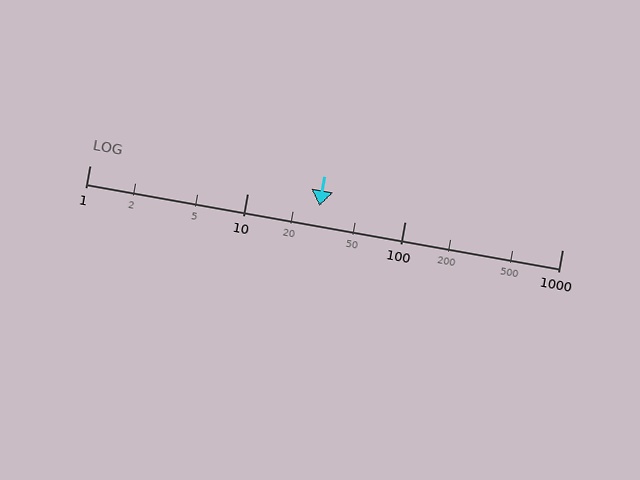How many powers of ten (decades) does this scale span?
The scale spans 3 decades, from 1 to 1000.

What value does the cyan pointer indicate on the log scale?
The pointer indicates approximately 29.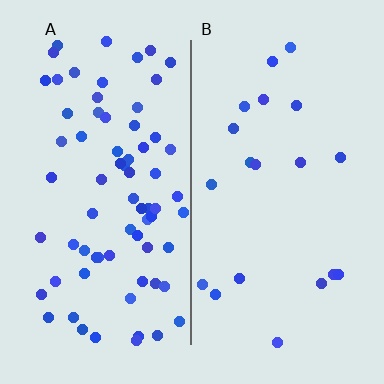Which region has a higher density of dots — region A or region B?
A (the left).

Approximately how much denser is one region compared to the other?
Approximately 3.6× — region A over region B.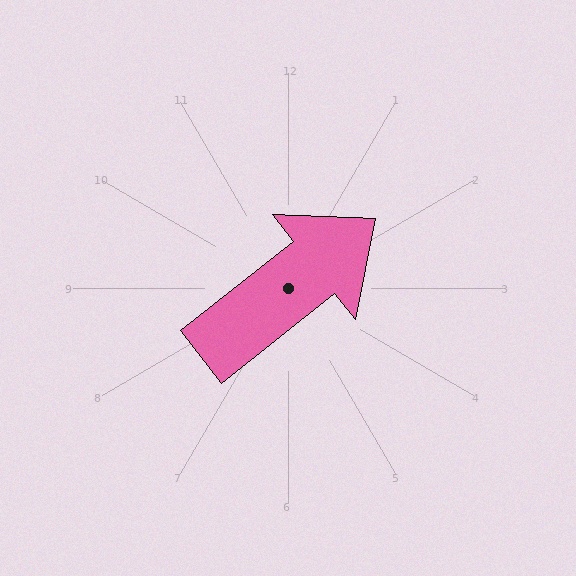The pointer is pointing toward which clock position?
Roughly 2 o'clock.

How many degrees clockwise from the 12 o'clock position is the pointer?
Approximately 52 degrees.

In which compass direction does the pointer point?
Northeast.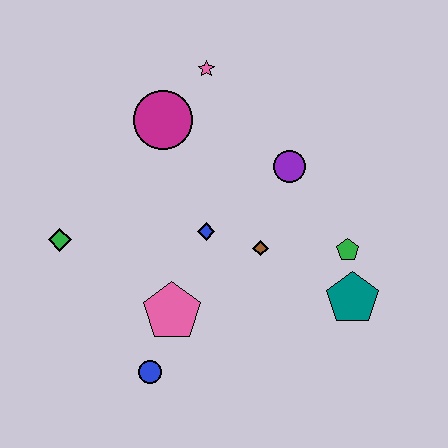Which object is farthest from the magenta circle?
The teal pentagon is farthest from the magenta circle.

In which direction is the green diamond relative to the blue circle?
The green diamond is above the blue circle.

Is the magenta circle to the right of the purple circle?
No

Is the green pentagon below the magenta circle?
Yes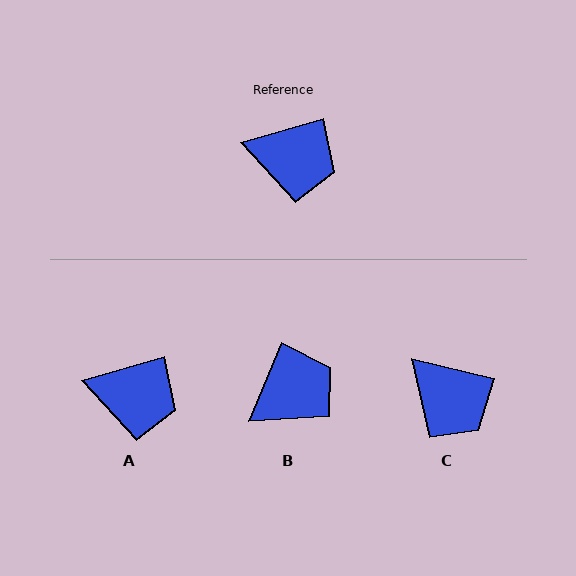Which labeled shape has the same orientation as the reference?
A.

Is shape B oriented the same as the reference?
No, it is off by about 51 degrees.